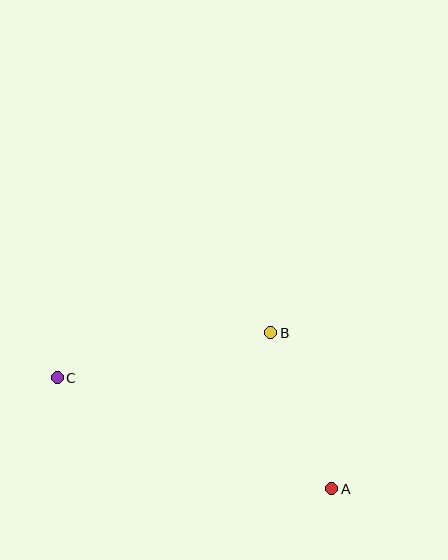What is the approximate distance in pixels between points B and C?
The distance between B and C is approximately 218 pixels.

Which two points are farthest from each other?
Points A and C are farthest from each other.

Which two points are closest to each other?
Points A and B are closest to each other.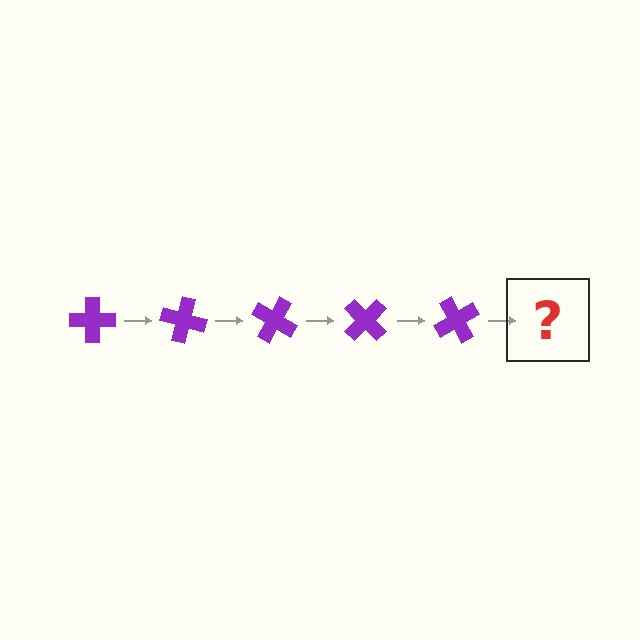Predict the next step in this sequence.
The next step is a purple cross rotated 75 degrees.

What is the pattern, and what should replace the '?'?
The pattern is that the cross rotates 15 degrees each step. The '?' should be a purple cross rotated 75 degrees.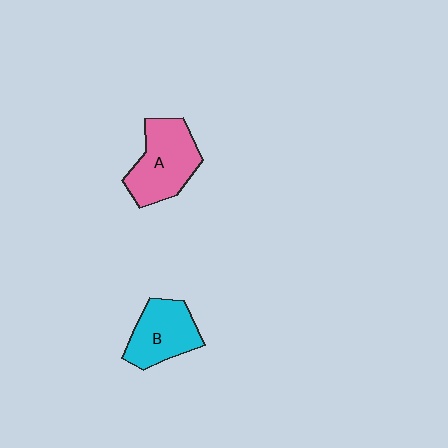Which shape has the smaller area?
Shape B (cyan).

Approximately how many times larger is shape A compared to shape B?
Approximately 1.2 times.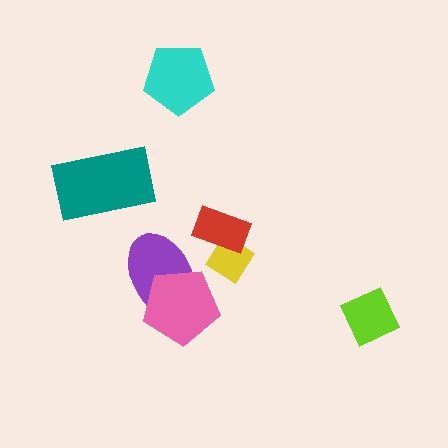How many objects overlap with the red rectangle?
1 object overlaps with the red rectangle.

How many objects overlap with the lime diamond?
0 objects overlap with the lime diamond.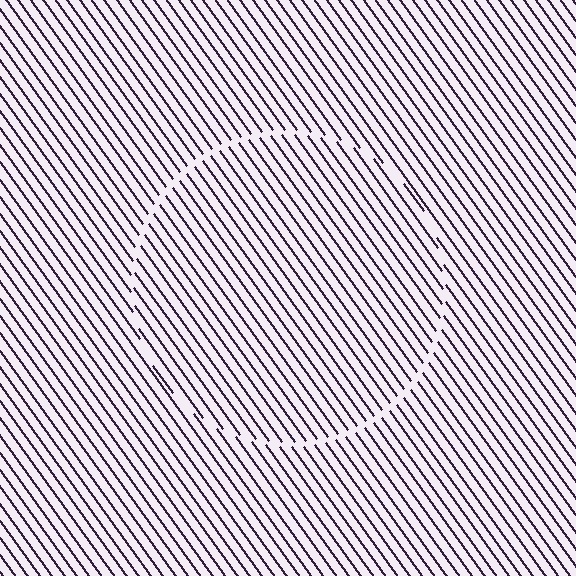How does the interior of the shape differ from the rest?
The interior of the shape contains the same grating, shifted by half a period — the contour is defined by the phase discontinuity where line-ends from the inner and outer gratings abut.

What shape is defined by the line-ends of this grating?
An illusory circle. The interior of the shape contains the same grating, shifted by half a period — the contour is defined by the phase discontinuity where line-ends from the inner and outer gratings abut.